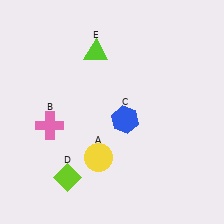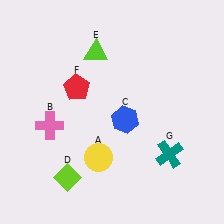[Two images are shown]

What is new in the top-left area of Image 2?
A red pentagon (F) was added in the top-left area of Image 2.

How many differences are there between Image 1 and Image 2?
There are 2 differences between the two images.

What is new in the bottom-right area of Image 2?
A teal cross (G) was added in the bottom-right area of Image 2.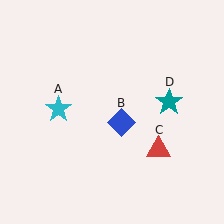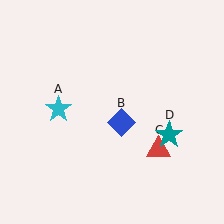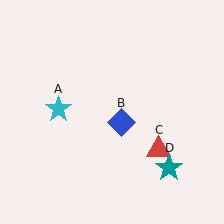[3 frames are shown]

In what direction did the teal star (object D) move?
The teal star (object D) moved down.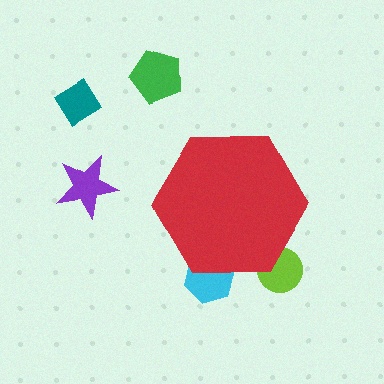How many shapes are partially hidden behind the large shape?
2 shapes are partially hidden.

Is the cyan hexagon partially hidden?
Yes, the cyan hexagon is partially hidden behind the red hexagon.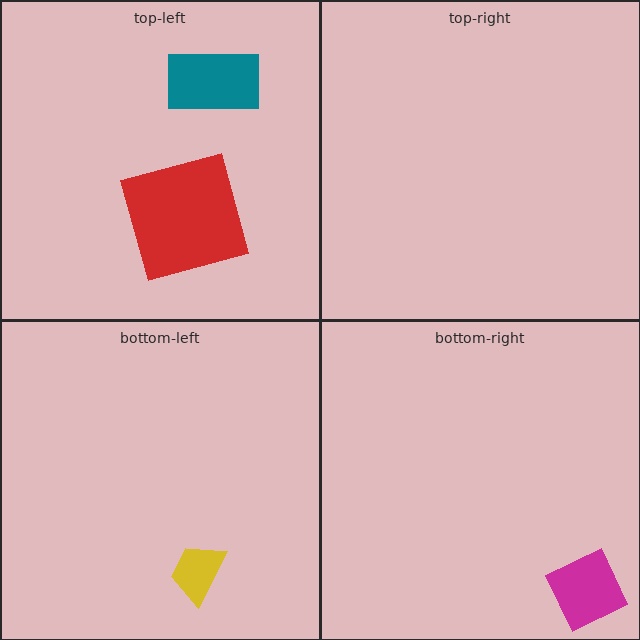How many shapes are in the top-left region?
2.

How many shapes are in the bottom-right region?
1.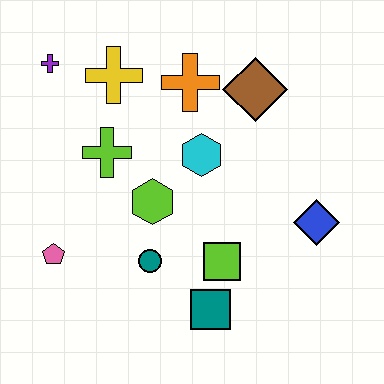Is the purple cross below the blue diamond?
No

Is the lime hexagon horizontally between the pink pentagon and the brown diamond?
Yes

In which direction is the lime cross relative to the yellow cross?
The lime cross is below the yellow cross.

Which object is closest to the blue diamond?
The lime square is closest to the blue diamond.